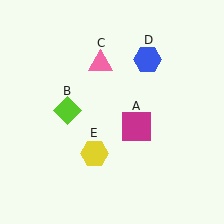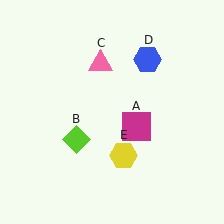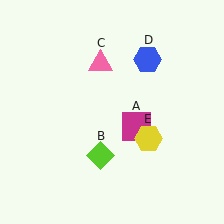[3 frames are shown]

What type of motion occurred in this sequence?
The lime diamond (object B), yellow hexagon (object E) rotated counterclockwise around the center of the scene.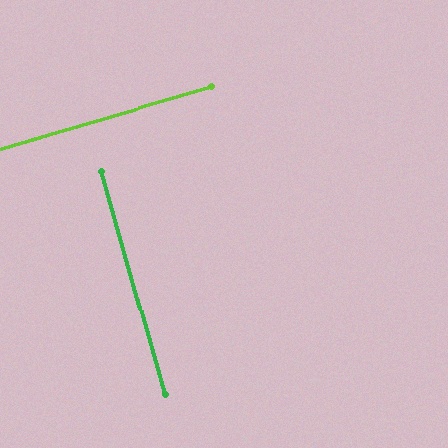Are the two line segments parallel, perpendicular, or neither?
Perpendicular — they meet at approximately 90°.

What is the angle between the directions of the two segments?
Approximately 90 degrees.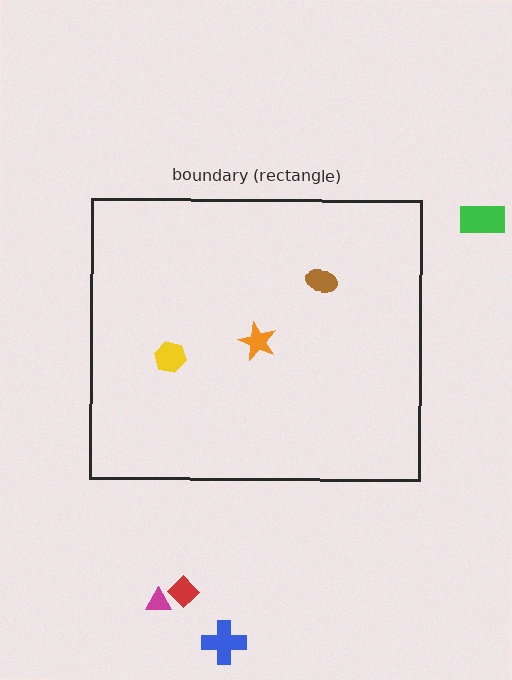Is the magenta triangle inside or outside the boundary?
Outside.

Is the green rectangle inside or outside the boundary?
Outside.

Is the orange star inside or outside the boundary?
Inside.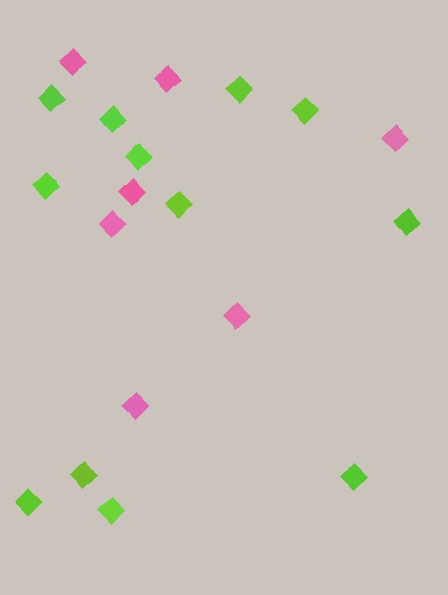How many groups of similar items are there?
There are 2 groups: one group of lime diamonds (12) and one group of pink diamonds (7).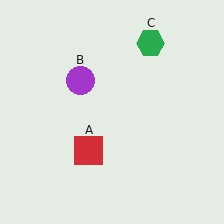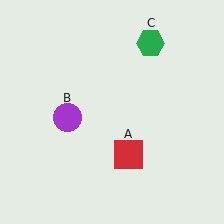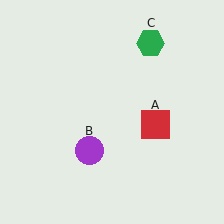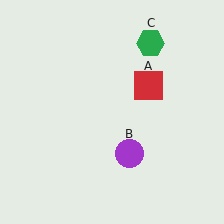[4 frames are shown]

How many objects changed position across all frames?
2 objects changed position: red square (object A), purple circle (object B).